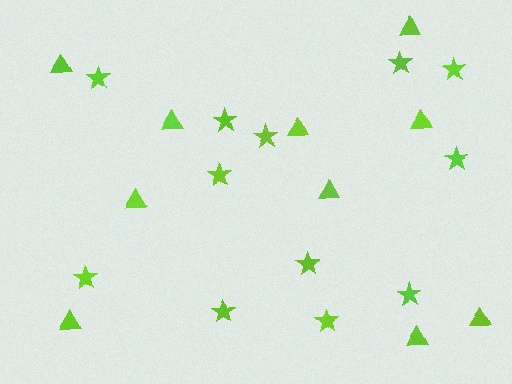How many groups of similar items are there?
There are 2 groups: one group of triangles (10) and one group of stars (12).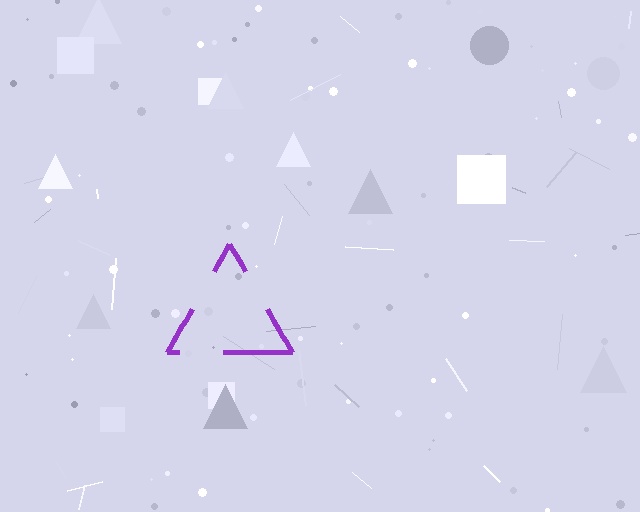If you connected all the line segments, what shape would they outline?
They would outline a triangle.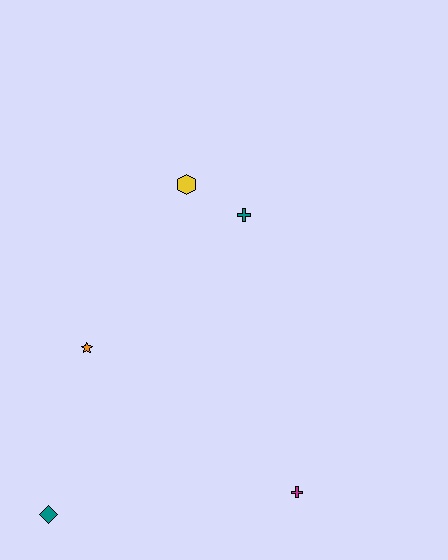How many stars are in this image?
There is 1 star.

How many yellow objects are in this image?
There is 1 yellow object.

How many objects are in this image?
There are 5 objects.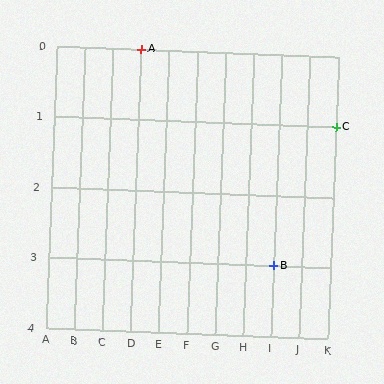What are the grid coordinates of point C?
Point C is at grid coordinates (K, 1).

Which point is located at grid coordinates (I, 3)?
Point B is at (I, 3).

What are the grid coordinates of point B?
Point B is at grid coordinates (I, 3).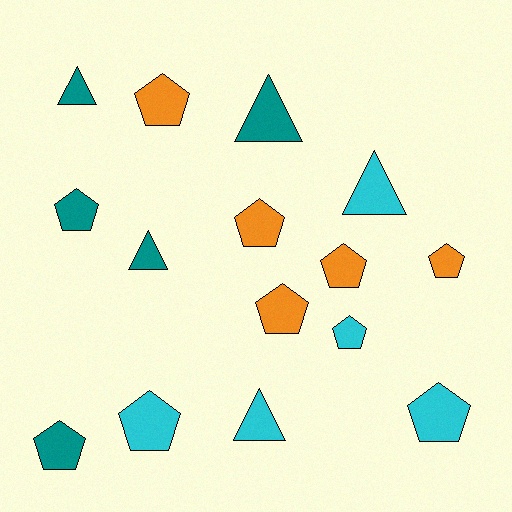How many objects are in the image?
There are 15 objects.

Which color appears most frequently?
Cyan, with 5 objects.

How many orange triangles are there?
There are no orange triangles.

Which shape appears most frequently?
Pentagon, with 10 objects.